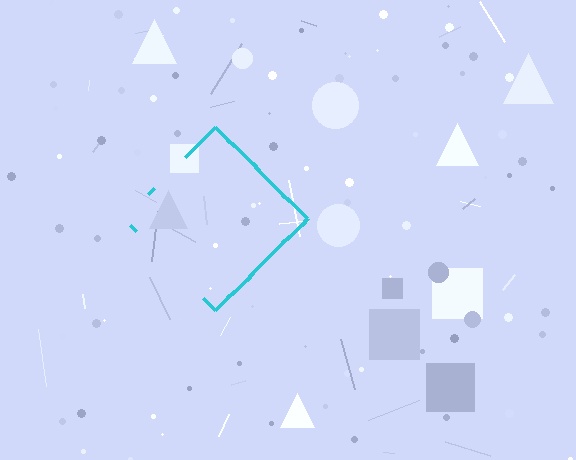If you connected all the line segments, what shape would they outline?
They would outline a diamond.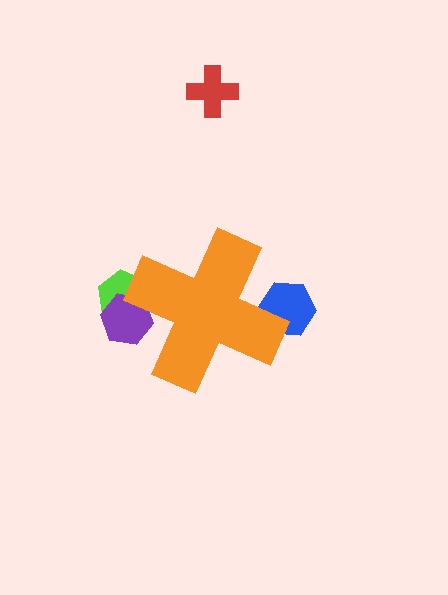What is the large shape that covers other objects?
An orange cross.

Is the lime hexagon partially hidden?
Yes, the lime hexagon is partially hidden behind the orange cross.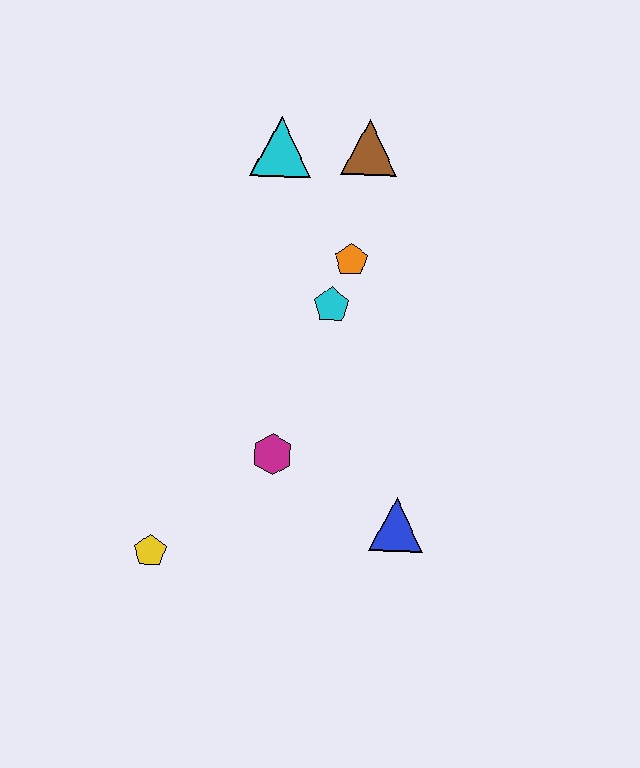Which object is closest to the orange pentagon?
The cyan pentagon is closest to the orange pentagon.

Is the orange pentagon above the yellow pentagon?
Yes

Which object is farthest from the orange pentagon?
The yellow pentagon is farthest from the orange pentagon.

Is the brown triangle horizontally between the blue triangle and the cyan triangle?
Yes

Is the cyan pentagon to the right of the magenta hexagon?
Yes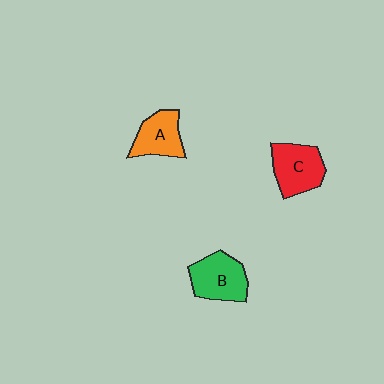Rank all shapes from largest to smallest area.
From largest to smallest: B (green), C (red), A (orange).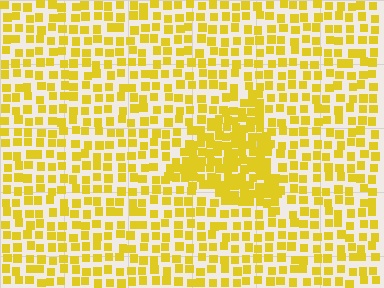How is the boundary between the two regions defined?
The boundary is defined by a change in element density (approximately 1.9x ratio). All elements are the same color, size, and shape.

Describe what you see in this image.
The image contains small yellow elements arranged at two different densities. A triangle-shaped region is visible where the elements are more densely packed than the surrounding area.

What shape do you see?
I see a triangle.